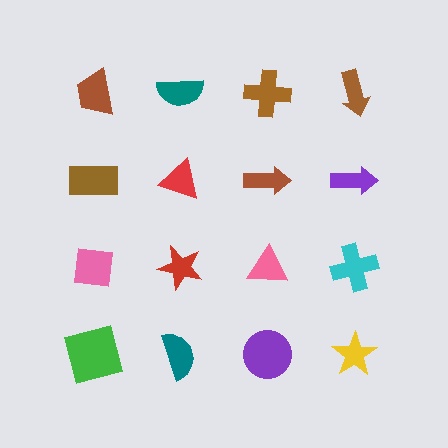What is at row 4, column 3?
A purple circle.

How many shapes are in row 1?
4 shapes.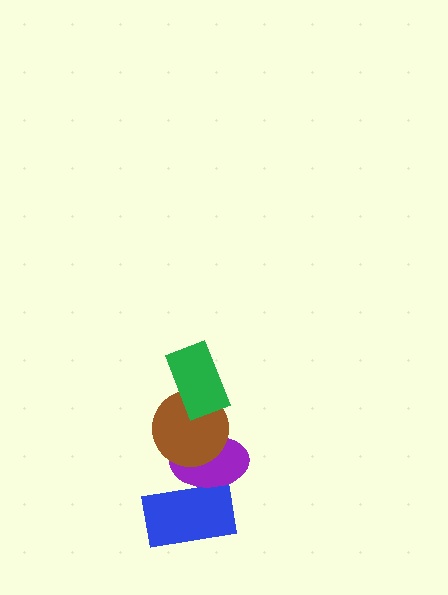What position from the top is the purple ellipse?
The purple ellipse is 3rd from the top.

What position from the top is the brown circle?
The brown circle is 2nd from the top.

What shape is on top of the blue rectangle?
The purple ellipse is on top of the blue rectangle.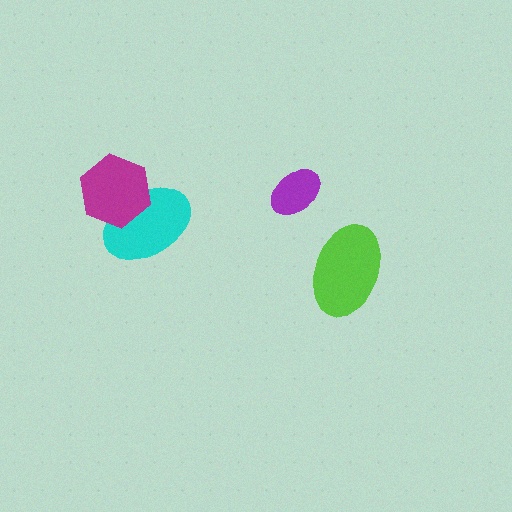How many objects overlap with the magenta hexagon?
1 object overlaps with the magenta hexagon.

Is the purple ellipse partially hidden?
No, no other shape covers it.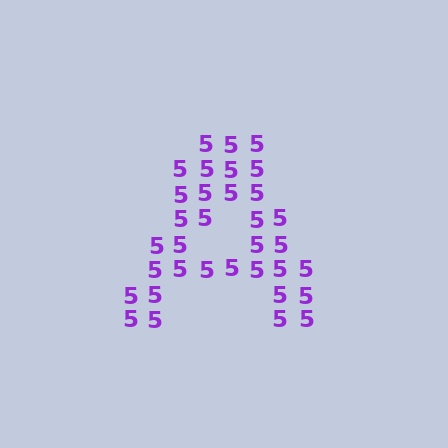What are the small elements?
The small elements are digit 5's.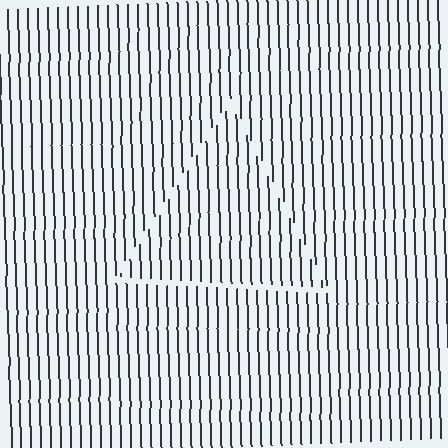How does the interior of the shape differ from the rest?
The interior of the shape contains the same grating, shifted by half a period — the contour is defined by the phase discontinuity where line-ends from the inner and outer gratings abut.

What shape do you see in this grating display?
An illusory triangle. The interior of the shape contains the same grating, shifted by half a period — the contour is defined by the phase discontinuity where line-ends from the inner and outer gratings abut.